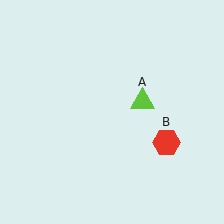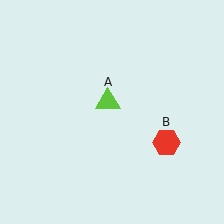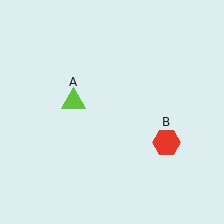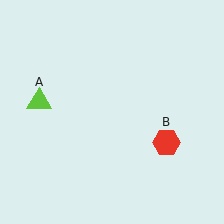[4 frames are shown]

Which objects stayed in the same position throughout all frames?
Red hexagon (object B) remained stationary.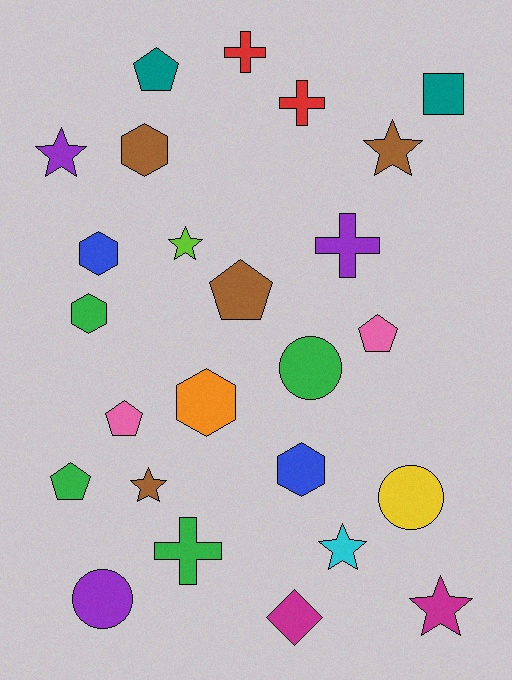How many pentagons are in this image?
There are 5 pentagons.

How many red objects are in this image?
There are 2 red objects.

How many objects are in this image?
There are 25 objects.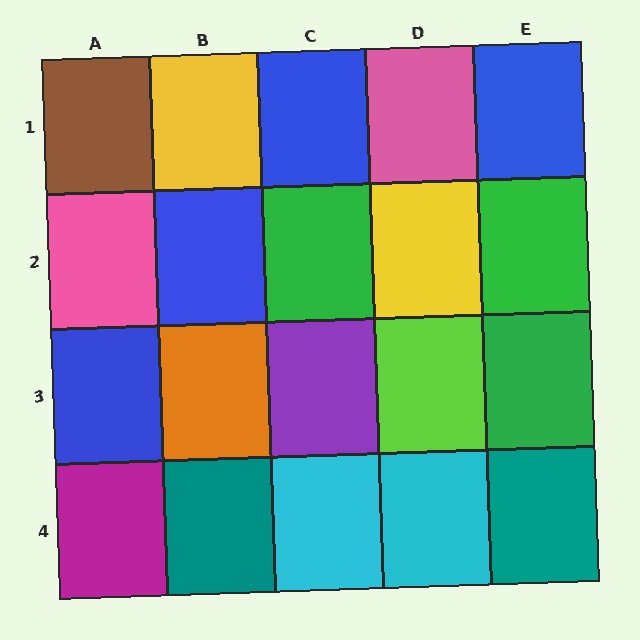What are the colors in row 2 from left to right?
Pink, blue, green, yellow, green.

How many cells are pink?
2 cells are pink.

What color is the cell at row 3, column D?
Lime.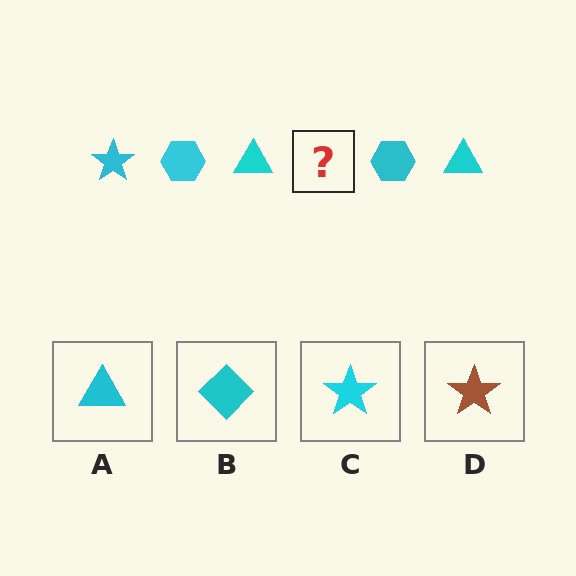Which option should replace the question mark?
Option C.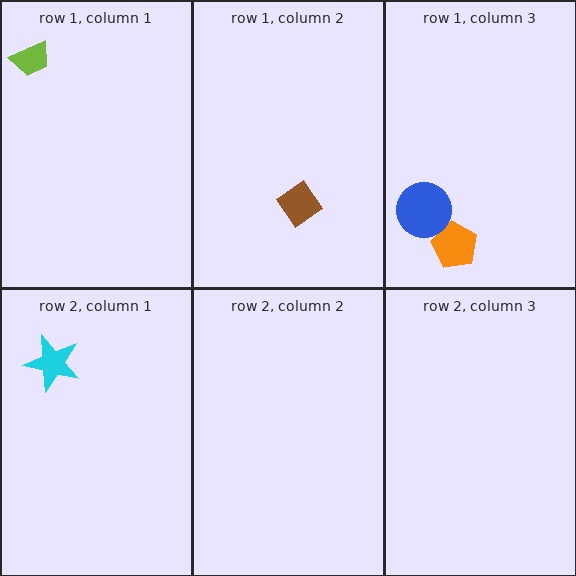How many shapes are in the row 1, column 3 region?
2.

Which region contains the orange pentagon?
The row 1, column 3 region.